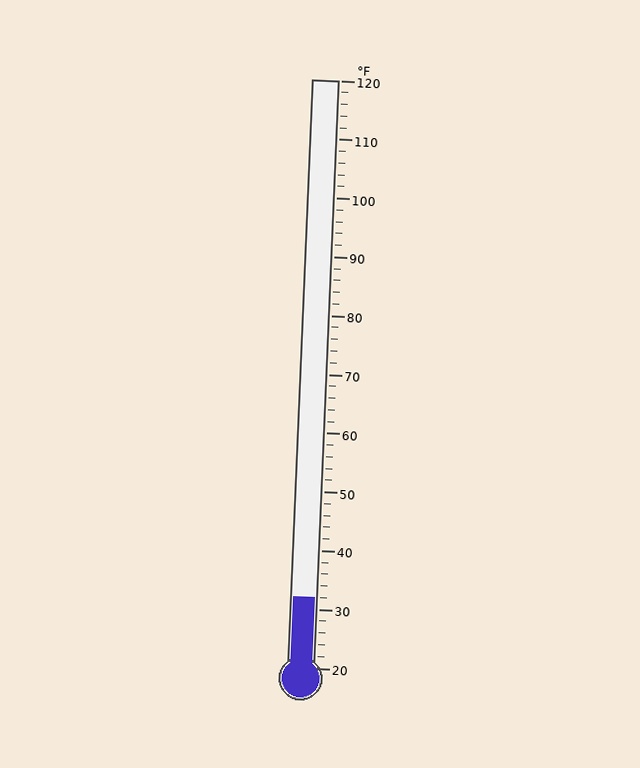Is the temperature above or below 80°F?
The temperature is below 80°F.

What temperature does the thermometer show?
The thermometer shows approximately 32°F.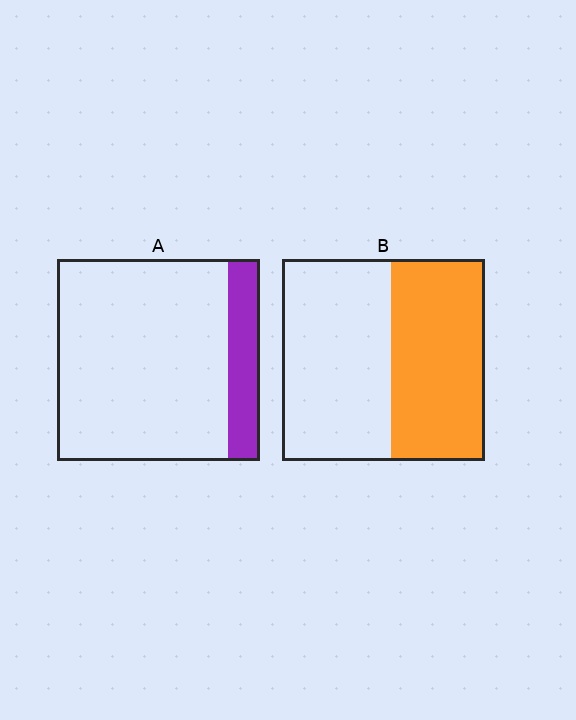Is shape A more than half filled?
No.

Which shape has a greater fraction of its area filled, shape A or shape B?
Shape B.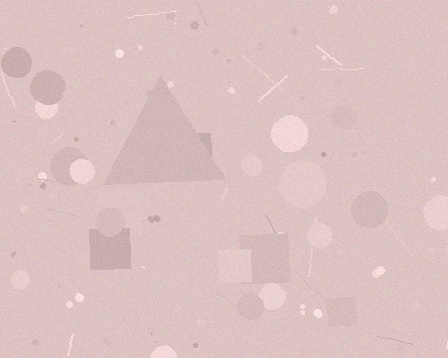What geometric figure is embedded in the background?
A triangle is embedded in the background.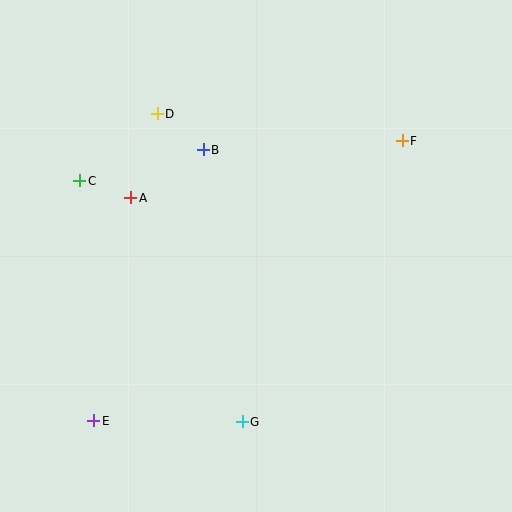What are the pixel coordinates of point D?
Point D is at (157, 114).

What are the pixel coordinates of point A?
Point A is at (131, 198).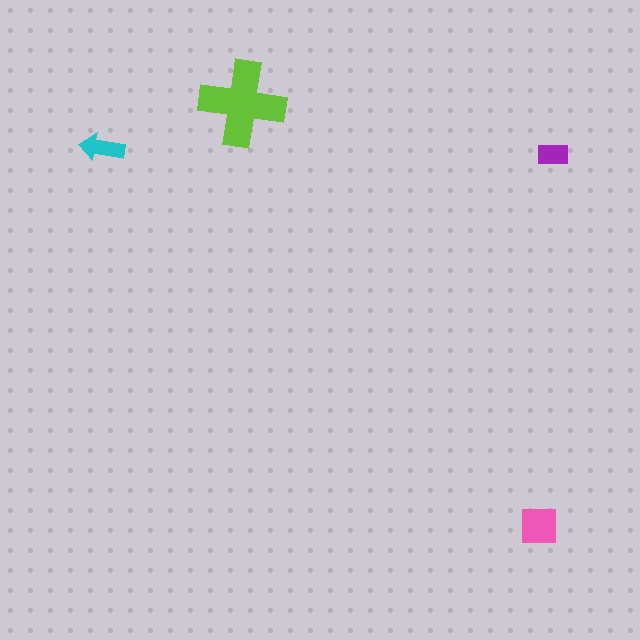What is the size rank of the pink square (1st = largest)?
2nd.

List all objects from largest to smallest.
The lime cross, the pink square, the cyan arrow, the purple rectangle.